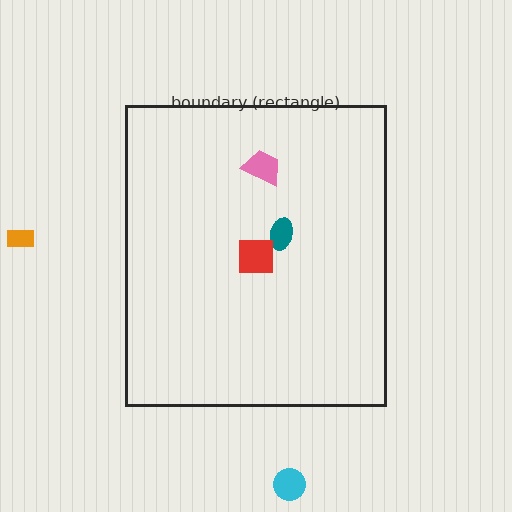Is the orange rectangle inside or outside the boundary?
Outside.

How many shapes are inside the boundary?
3 inside, 2 outside.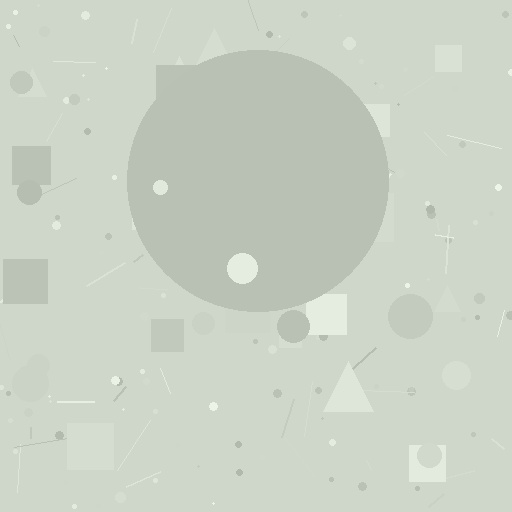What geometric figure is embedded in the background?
A circle is embedded in the background.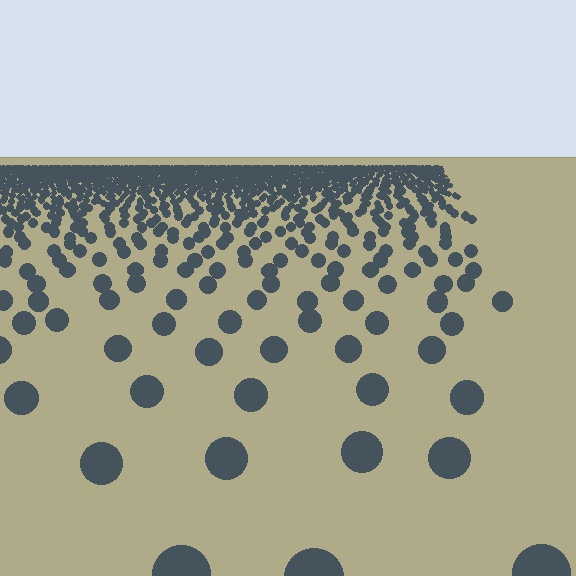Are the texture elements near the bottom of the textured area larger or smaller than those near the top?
Larger. Near the bottom, elements are closer to the viewer and appear at a bigger on-screen size.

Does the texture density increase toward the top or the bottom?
Density increases toward the top.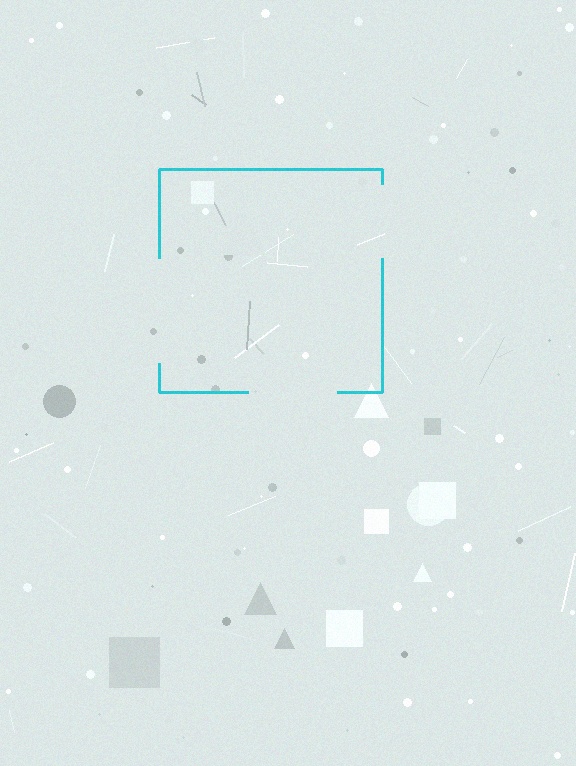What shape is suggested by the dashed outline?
The dashed outline suggests a square.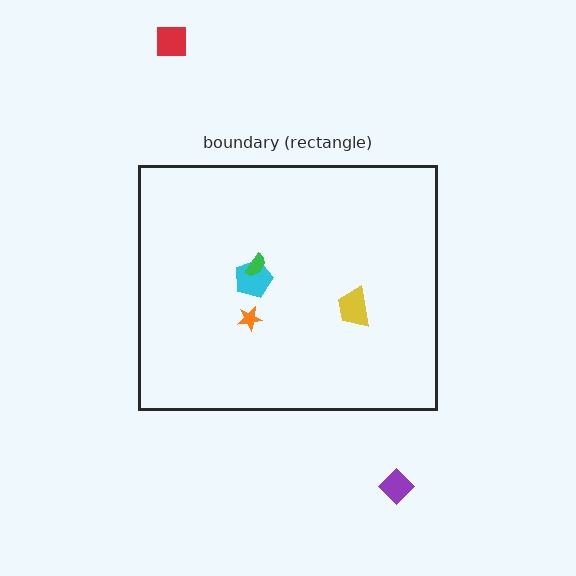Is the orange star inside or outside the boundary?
Inside.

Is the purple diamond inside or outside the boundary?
Outside.